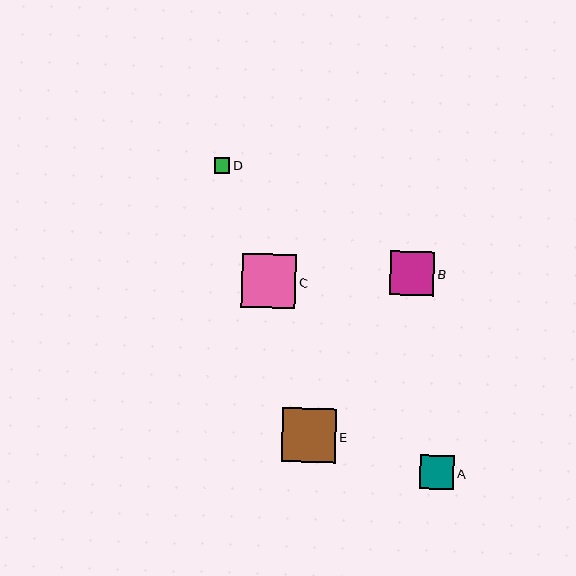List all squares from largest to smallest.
From largest to smallest: C, E, B, A, D.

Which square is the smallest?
Square D is the smallest with a size of approximately 16 pixels.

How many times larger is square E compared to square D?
Square E is approximately 3.4 times the size of square D.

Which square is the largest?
Square C is the largest with a size of approximately 54 pixels.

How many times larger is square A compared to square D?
Square A is approximately 2.2 times the size of square D.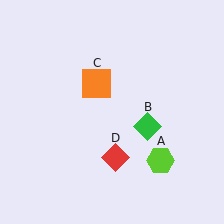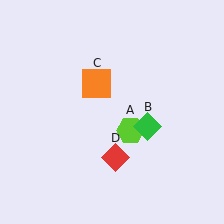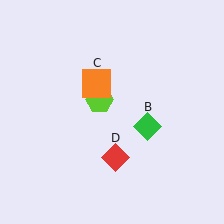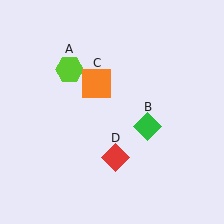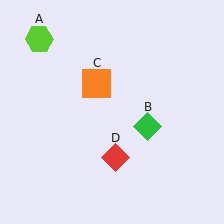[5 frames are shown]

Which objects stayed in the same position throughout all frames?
Green diamond (object B) and orange square (object C) and red diamond (object D) remained stationary.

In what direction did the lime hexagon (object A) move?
The lime hexagon (object A) moved up and to the left.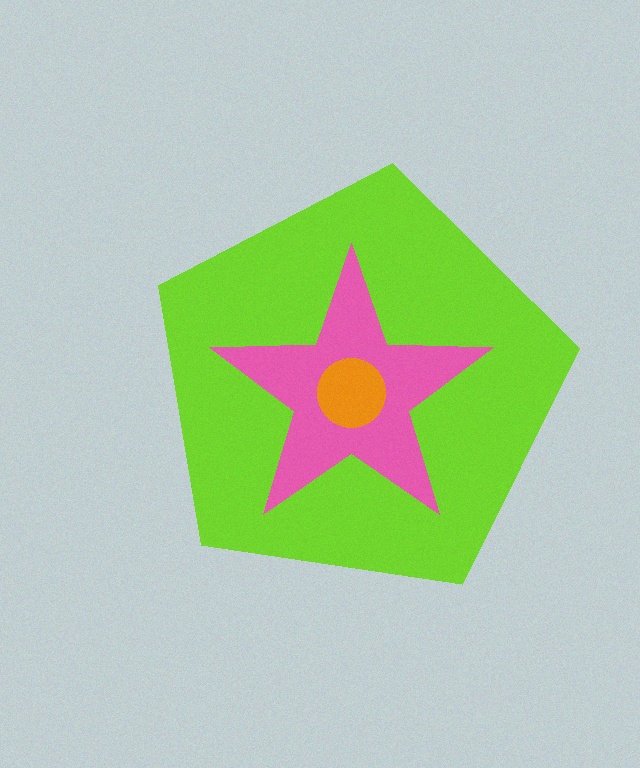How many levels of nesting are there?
3.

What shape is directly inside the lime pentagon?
The pink star.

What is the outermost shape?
The lime pentagon.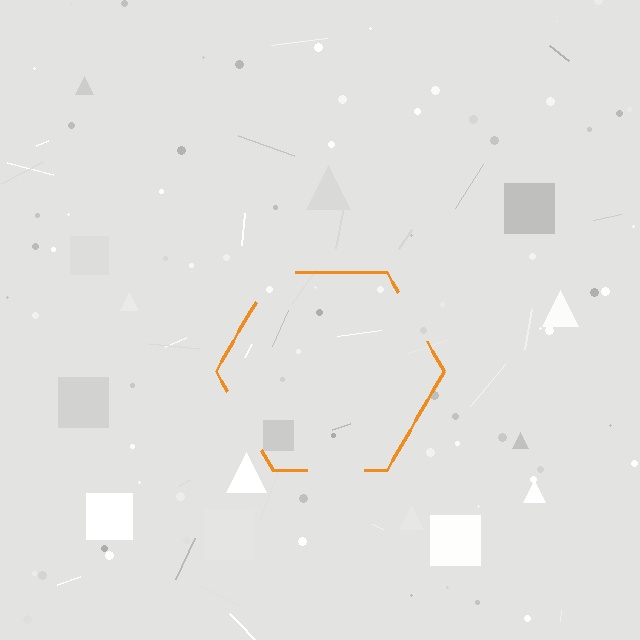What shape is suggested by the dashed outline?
The dashed outline suggests a hexagon.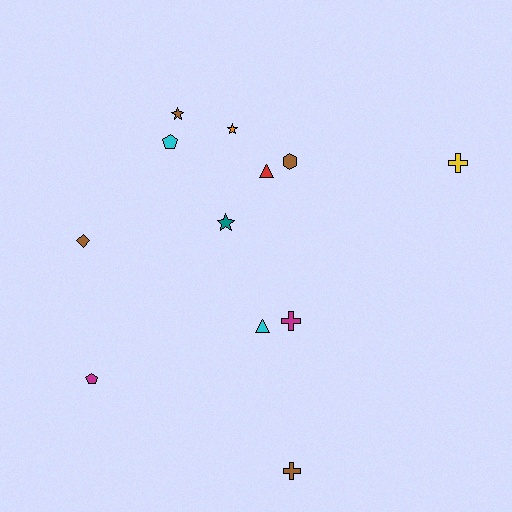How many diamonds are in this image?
There is 1 diamond.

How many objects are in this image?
There are 12 objects.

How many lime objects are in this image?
There are no lime objects.